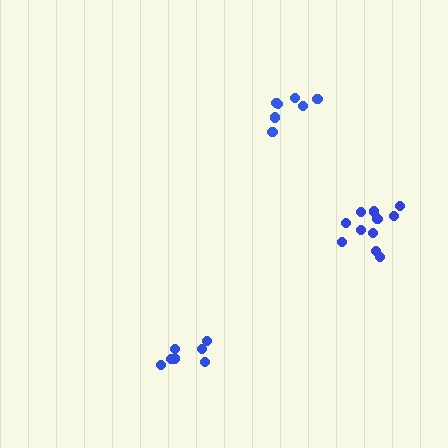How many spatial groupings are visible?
There are 3 spatial groupings.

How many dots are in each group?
Group 1: 7 dots, Group 2: 11 dots, Group 3: 8 dots (26 total).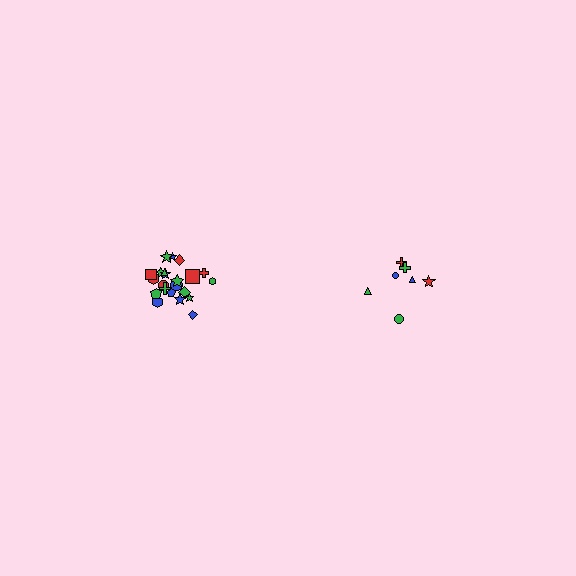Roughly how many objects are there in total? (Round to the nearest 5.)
Roughly 30 objects in total.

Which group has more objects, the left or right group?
The left group.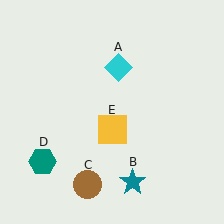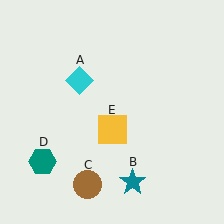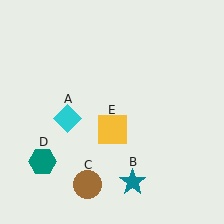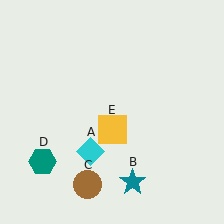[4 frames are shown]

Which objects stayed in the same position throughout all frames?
Teal star (object B) and brown circle (object C) and teal hexagon (object D) and yellow square (object E) remained stationary.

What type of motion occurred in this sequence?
The cyan diamond (object A) rotated counterclockwise around the center of the scene.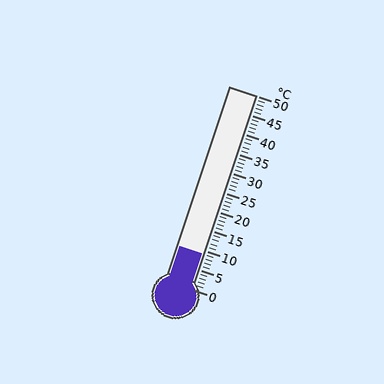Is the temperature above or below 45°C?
The temperature is below 45°C.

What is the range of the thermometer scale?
The thermometer scale ranges from 0°C to 50°C.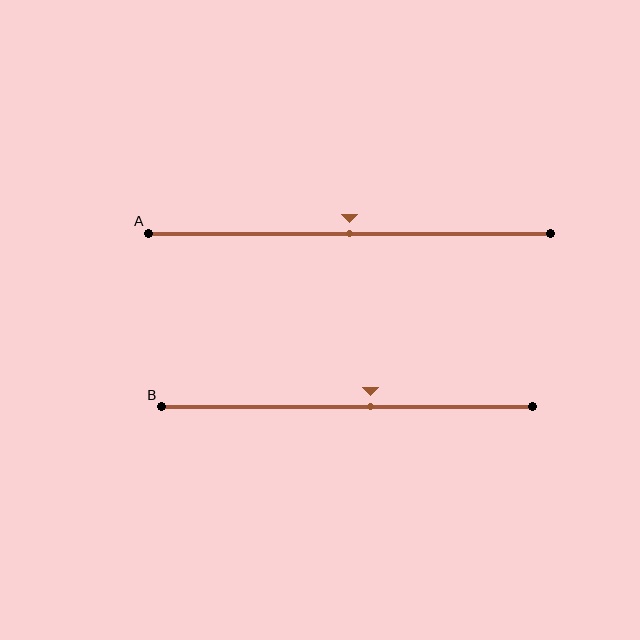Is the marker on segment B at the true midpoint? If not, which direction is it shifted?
No, the marker on segment B is shifted to the right by about 6% of the segment length.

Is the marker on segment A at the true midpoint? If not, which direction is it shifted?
Yes, the marker on segment A is at the true midpoint.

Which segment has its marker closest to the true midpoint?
Segment A has its marker closest to the true midpoint.